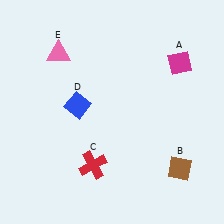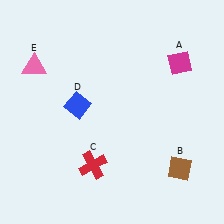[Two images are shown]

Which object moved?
The pink triangle (E) moved left.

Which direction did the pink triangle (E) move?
The pink triangle (E) moved left.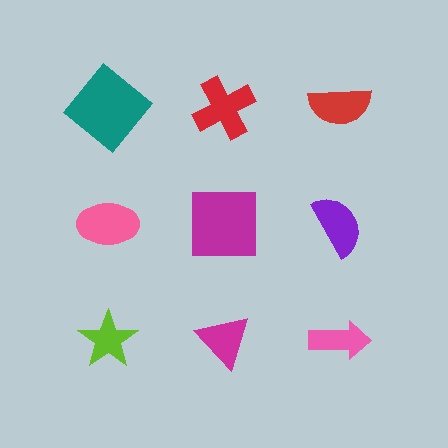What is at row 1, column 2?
A red cross.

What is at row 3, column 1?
A lime star.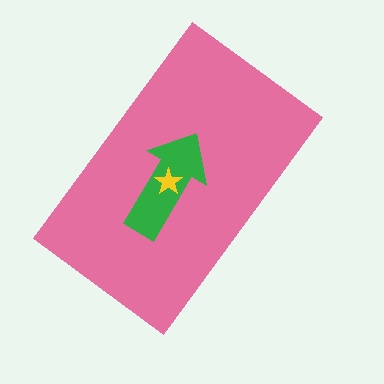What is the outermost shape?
The pink rectangle.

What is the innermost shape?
The yellow star.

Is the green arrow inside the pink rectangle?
Yes.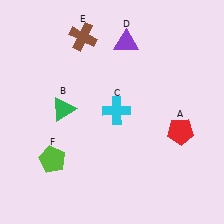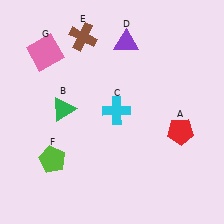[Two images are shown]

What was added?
A pink square (G) was added in Image 2.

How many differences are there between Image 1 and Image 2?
There is 1 difference between the two images.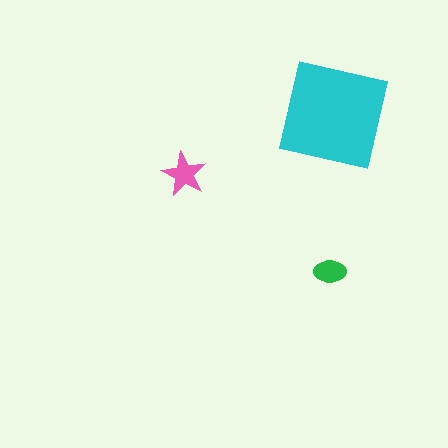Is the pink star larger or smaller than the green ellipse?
Larger.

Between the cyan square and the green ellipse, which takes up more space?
The cyan square.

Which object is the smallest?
The green ellipse.